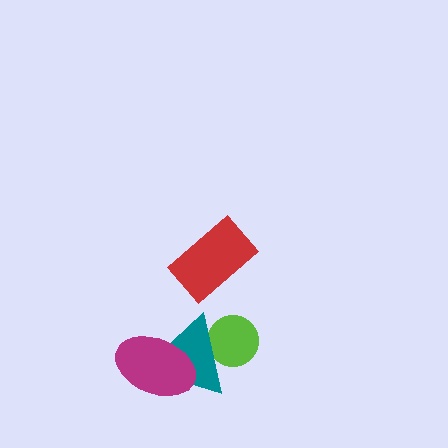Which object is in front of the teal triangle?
The magenta ellipse is in front of the teal triangle.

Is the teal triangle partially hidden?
Yes, it is partially covered by another shape.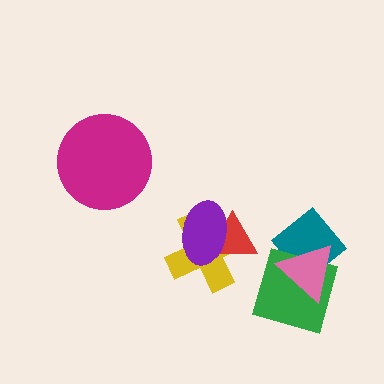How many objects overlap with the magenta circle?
0 objects overlap with the magenta circle.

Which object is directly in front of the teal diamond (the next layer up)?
The green diamond is directly in front of the teal diamond.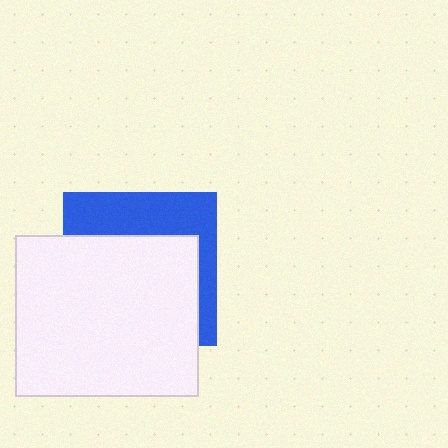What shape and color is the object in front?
The object in front is a white rectangle.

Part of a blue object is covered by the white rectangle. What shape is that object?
It is a square.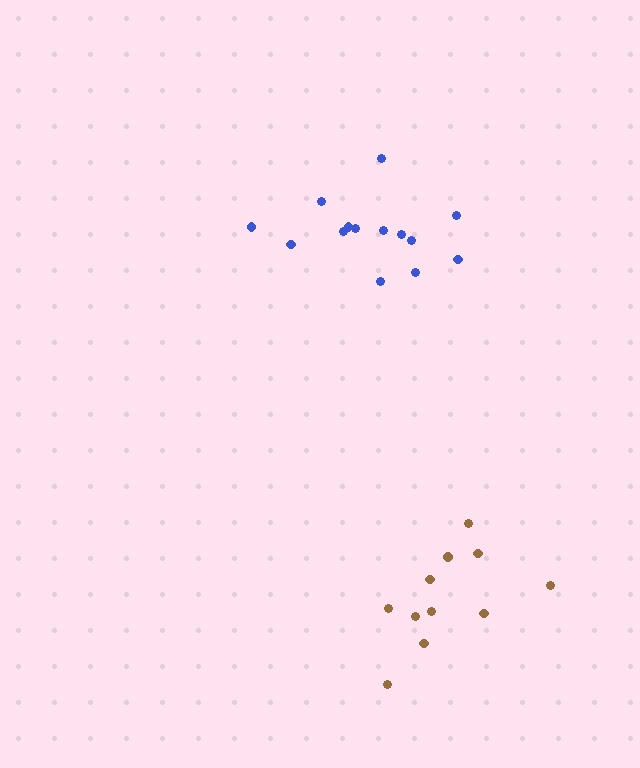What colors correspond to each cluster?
The clusters are colored: blue, brown.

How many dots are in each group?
Group 1: 14 dots, Group 2: 11 dots (25 total).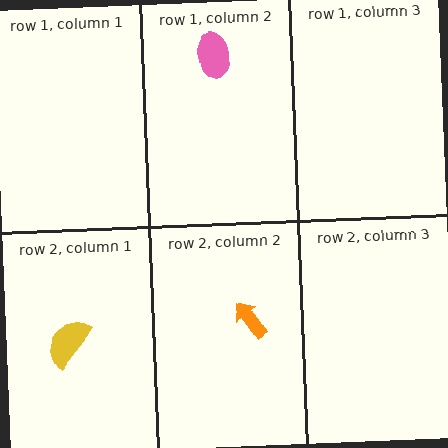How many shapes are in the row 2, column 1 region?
1.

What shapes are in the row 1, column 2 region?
The pink ellipse.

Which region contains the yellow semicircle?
The row 2, column 1 region.